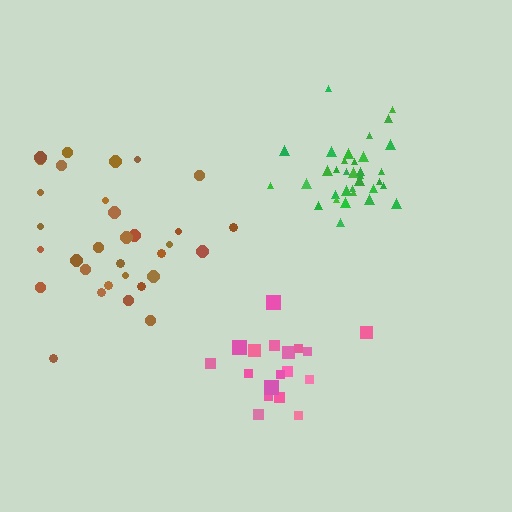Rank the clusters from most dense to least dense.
green, pink, brown.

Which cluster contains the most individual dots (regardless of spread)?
Green (34).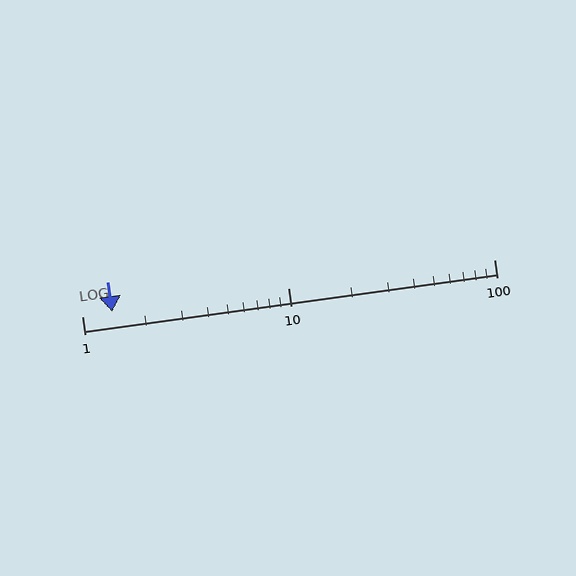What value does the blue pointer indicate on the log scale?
The pointer indicates approximately 1.4.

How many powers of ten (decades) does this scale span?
The scale spans 2 decades, from 1 to 100.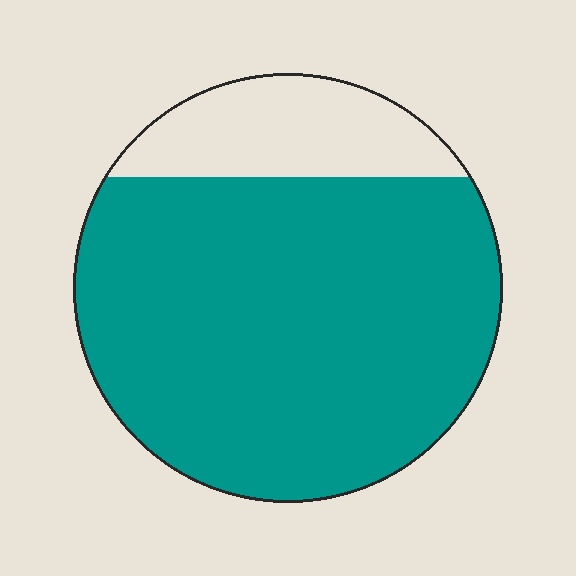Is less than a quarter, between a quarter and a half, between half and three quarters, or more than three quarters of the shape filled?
More than three quarters.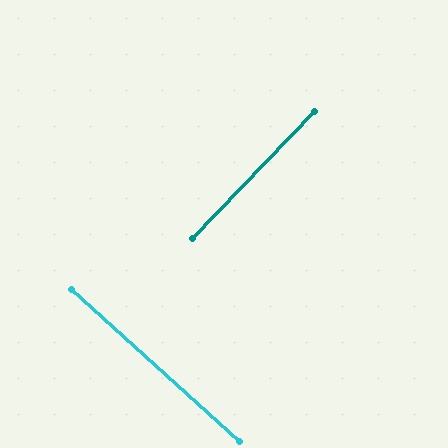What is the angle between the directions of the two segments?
Approximately 89 degrees.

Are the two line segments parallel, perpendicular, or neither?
Perpendicular — they meet at approximately 89°.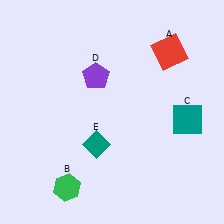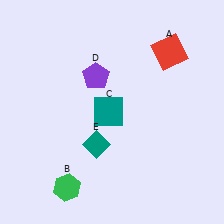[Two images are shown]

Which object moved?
The teal square (C) moved left.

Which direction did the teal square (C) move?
The teal square (C) moved left.